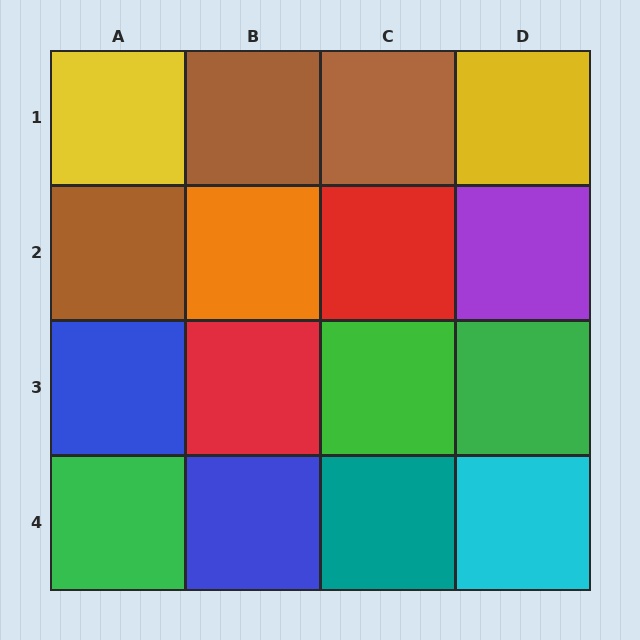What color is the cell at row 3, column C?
Green.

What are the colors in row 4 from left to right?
Green, blue, teal, cyan.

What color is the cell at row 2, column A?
Brown.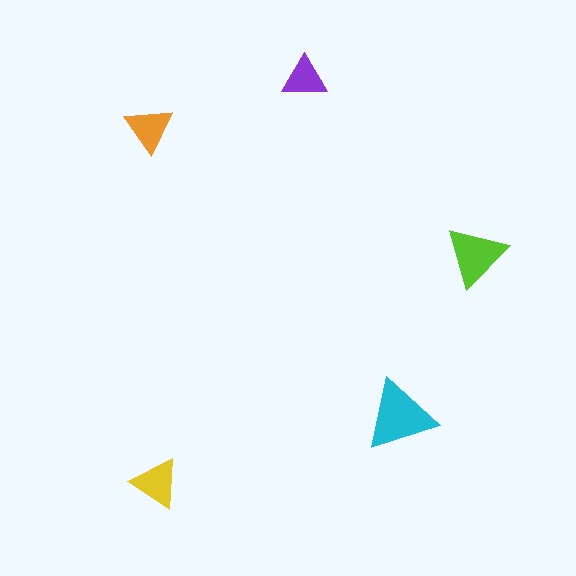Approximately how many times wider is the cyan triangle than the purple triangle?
About 1.5 times wider.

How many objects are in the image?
There are 5 objects in the image.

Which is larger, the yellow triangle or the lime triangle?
The lime one.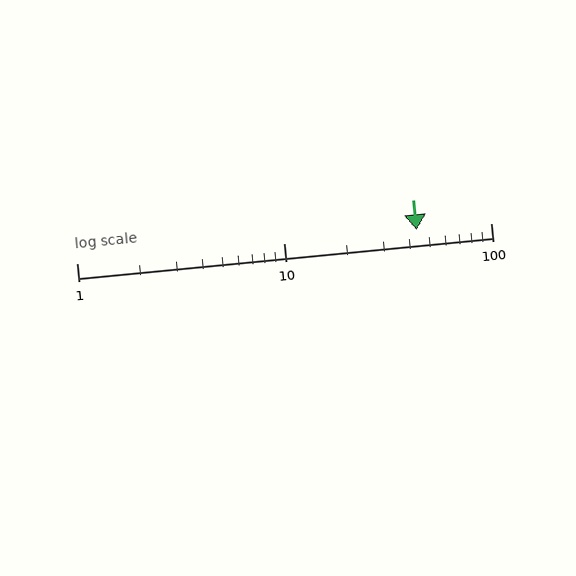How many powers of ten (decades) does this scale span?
The scale spans 2 decades, from 1 to 100.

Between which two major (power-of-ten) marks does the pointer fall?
The pointer is between 10 and 100.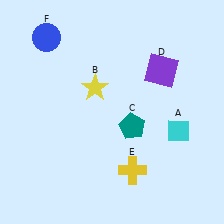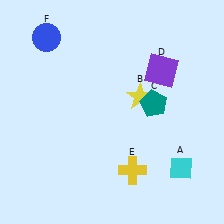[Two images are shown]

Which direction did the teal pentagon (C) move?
The teal pentagon (C) moved up.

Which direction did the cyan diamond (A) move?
The cyan diamond (A) moved down.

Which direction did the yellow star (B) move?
The yellow star (B) moved right.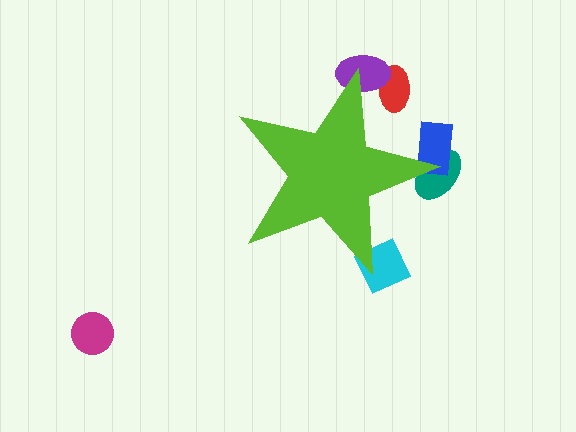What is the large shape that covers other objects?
A lime star.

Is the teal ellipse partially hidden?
Yes, the teal ellipse is partially hidden behind the lime star.